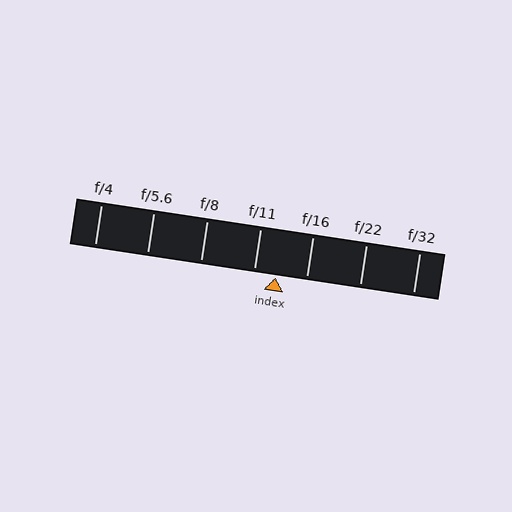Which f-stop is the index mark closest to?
The index mark is closest to f/11.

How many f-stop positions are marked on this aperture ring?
There are 7 f-stop positions marked.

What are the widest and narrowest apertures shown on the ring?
The widest aperture shown is f/4 and the narrowest is f/32.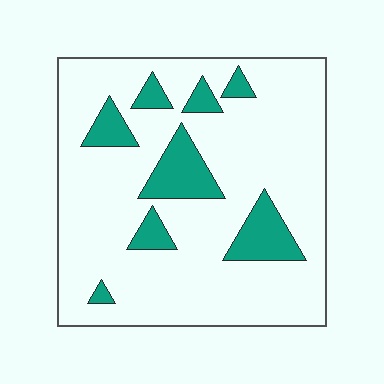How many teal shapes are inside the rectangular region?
8.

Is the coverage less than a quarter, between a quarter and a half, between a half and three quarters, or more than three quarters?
Less than a quarter.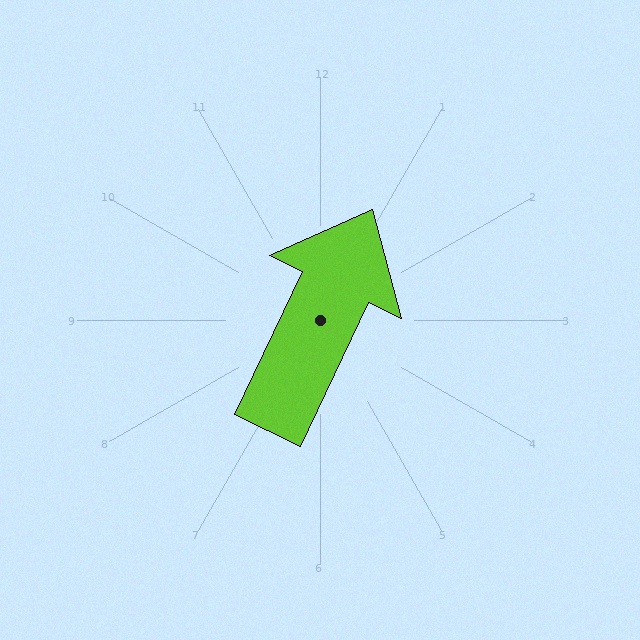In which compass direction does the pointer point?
Northeast.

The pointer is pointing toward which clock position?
Roughly 1 o'clock.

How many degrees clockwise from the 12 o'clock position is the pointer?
Approximately 25 degrees.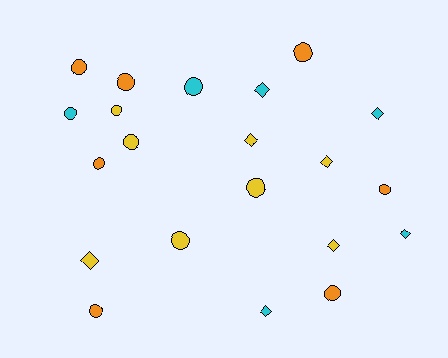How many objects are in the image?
There are 21 objects.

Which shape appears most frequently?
Circle, with 13 objects.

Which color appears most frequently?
Yellow, with 8 objects.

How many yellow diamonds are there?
There are 4 yellow diamonds.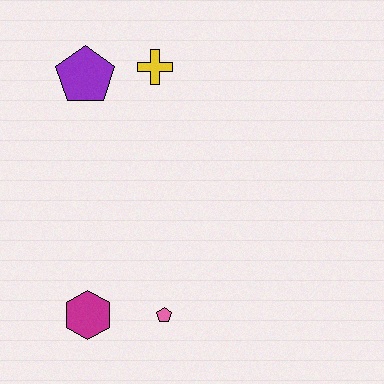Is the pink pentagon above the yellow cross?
No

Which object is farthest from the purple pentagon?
The pink pentagon is farthest from the purple pentagon.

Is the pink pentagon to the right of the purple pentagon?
Yes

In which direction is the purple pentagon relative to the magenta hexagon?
The purple pentagon is above the magenta hexagon.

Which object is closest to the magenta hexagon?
The pink pentagon is closest to the magenta hexagon.